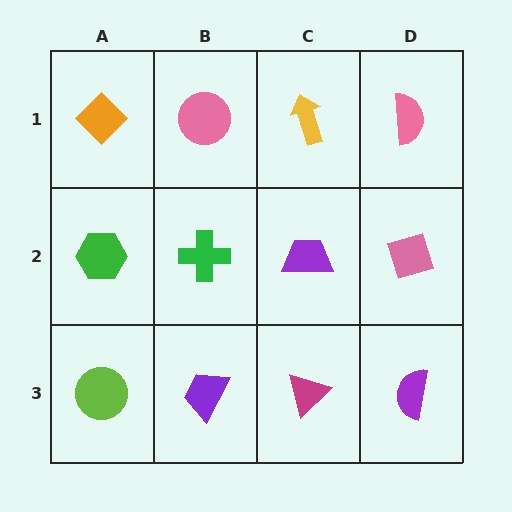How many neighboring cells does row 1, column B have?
3.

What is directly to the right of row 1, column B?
A yellow arrow.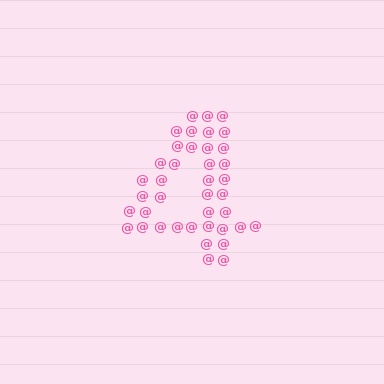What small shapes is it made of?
It is made of small at signs.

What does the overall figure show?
The overall figure shows the digit 4.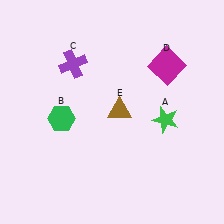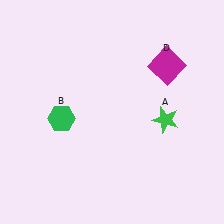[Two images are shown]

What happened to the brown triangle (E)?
The brown triangle (E) was removed in Image 2. It was in the top-right area of Image 1.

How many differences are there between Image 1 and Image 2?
There are 2 differences between the two images.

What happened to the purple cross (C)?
The purple cross (C) was removed in Image 2. It was in the top-left area of Image 1.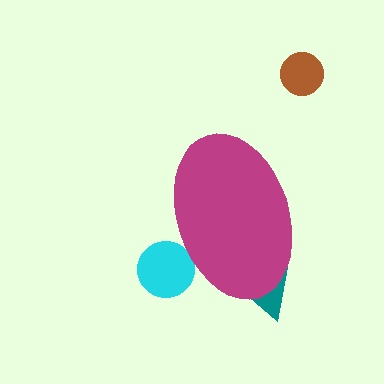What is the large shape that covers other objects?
A magenta ellipse.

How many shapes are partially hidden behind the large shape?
2 shapes are partially hidden.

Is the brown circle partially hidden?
No, the brown circle is fully visible.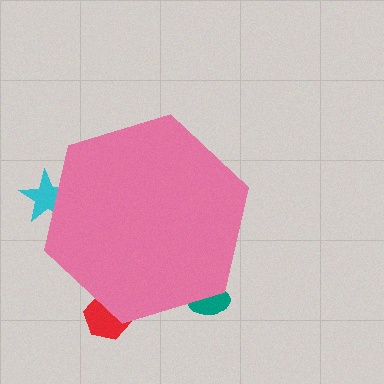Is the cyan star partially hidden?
Yes, the cyan star is partially hidden behind the pink hexagon.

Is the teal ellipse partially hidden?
Yes, the teal ellipse is partially hidden behind the pink hexagon.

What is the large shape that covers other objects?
A pink hexagon.